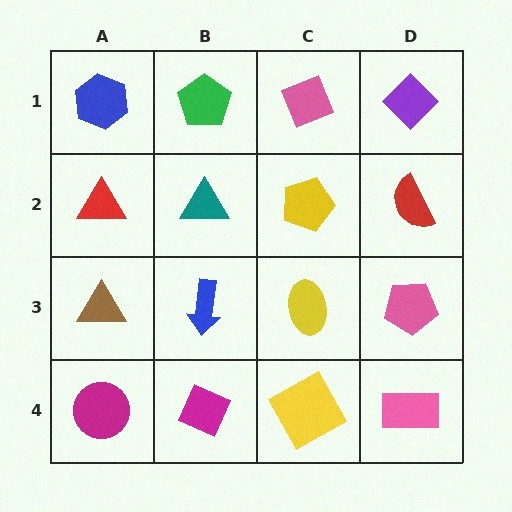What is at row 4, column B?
A magenta diamond.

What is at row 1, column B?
A green pentagon.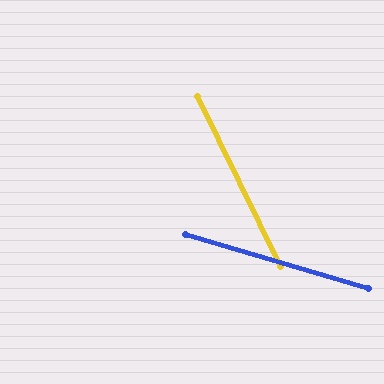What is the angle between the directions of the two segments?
Approximately 48 degrees.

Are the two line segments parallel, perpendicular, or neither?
Neither parallel nor perpendicular — they differ by about 48°.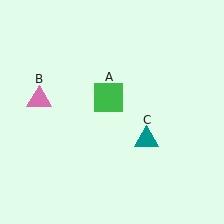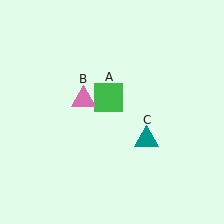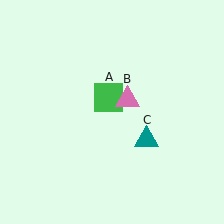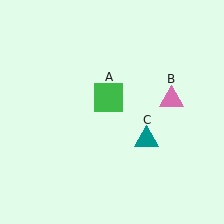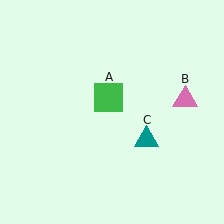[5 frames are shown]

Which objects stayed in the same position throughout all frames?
Green square (object A) and teal triangle (object C) remained stationary.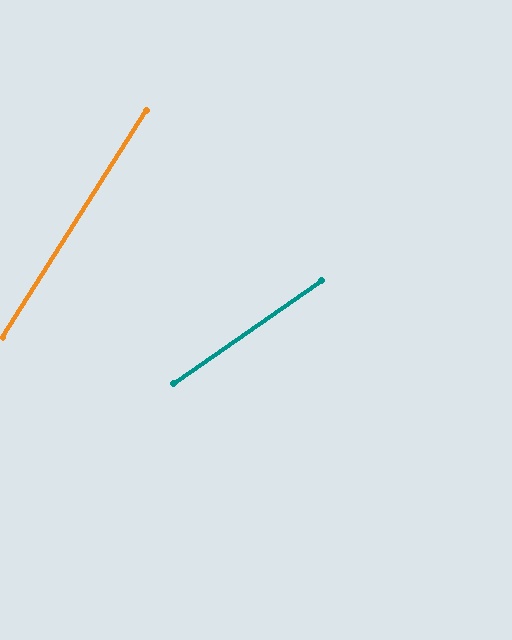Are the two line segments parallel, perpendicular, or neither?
Neither parallel nor perpendicular — they differ by about 23°.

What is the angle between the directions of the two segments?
Approximately 23 degrees.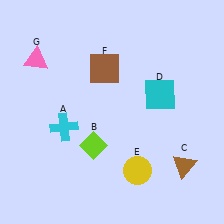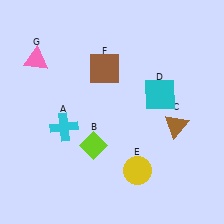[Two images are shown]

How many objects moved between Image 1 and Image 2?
1 object moved between the two images.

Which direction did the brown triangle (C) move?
The brown triangle (C) moved up.